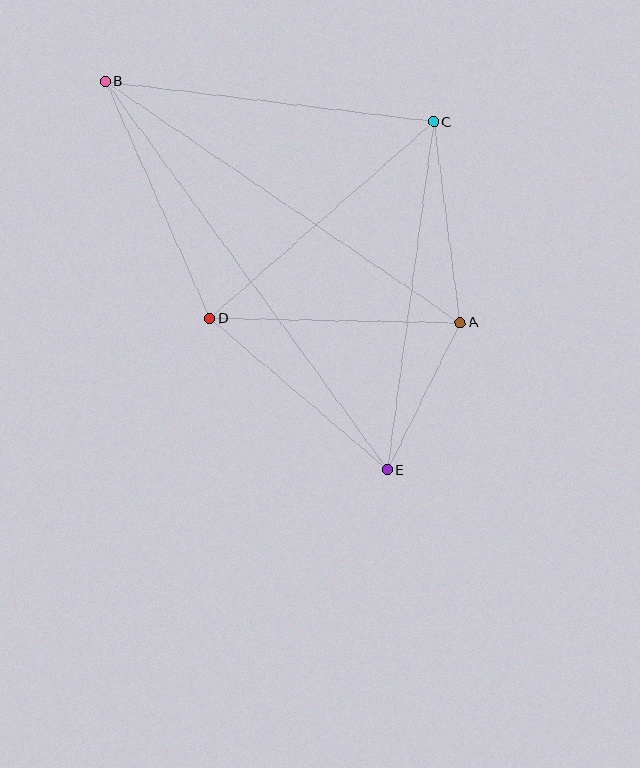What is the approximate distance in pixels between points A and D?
The distance between A and D is approximately 250 pixels.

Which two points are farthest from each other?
Points B and E are farthest from each other.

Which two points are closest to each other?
Points A and E are closest to each other.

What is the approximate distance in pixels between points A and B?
The distance between A and B is approximately 429 pixels.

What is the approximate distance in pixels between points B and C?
The distance between B and C is approximately 331 pixels.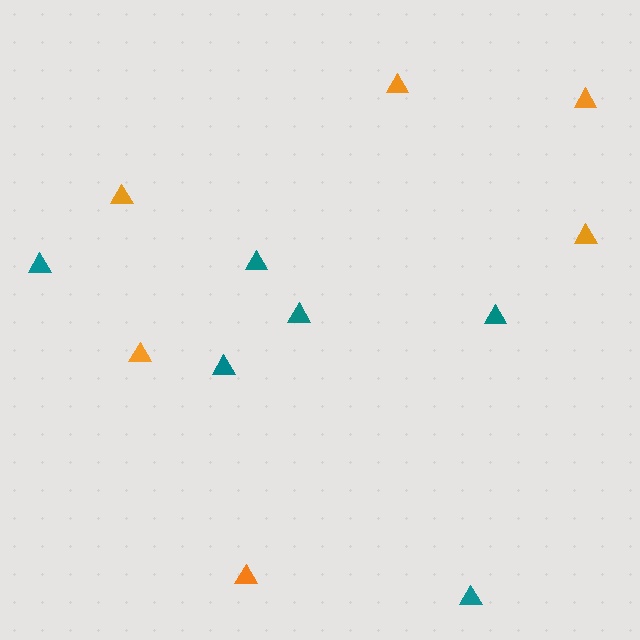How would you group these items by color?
There are 2 groups: one group of orange triangles (6) and one group of teal triangles (6).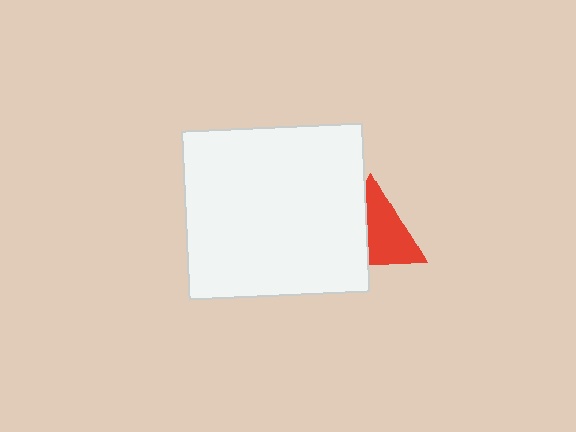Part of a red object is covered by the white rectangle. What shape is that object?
It is a triangle.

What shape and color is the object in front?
The object in front is a white rectangle.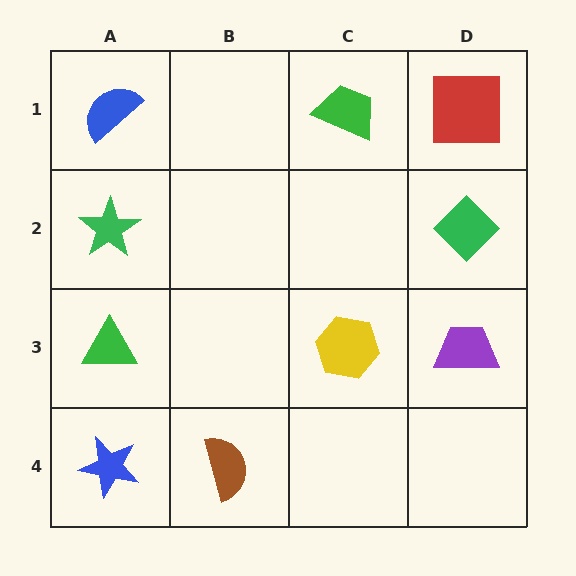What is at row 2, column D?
A green diamond.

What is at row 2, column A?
A green star.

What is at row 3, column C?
A yellow hexagon.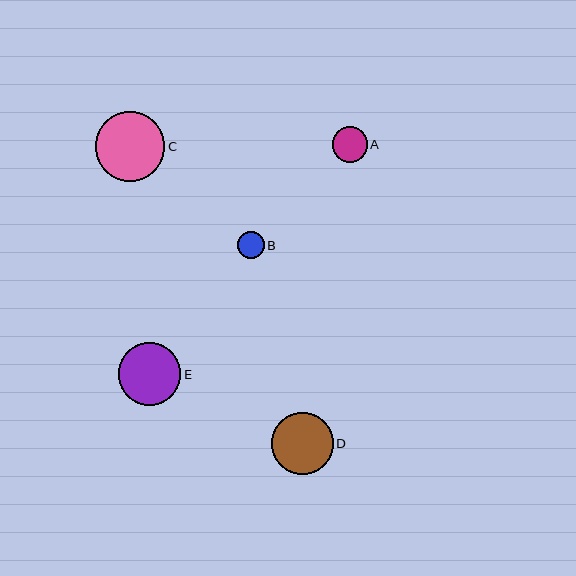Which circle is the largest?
Circle C is the largest with a size of approximately 69 pixels.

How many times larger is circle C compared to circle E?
Circle C is approximately 1.1 times the size of circle E.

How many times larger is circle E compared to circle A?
Circle E is approximately 1.8 times the size of circle A.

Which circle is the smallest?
Circle B is the smallest with a size of approximately 27 pixels.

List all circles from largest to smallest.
From largest to smallest: C, E, D, A, B.